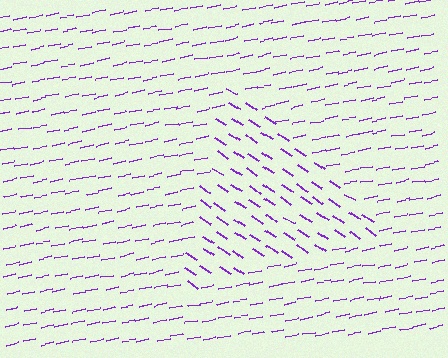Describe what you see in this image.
The image is filled with small purple line segments. A triangle region in the image has lines oriented differently from the surrounding lines, creating a visible texture boundary.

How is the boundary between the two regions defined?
The boundary is defined purely by a change in line orientation (approximately 45 degrees difference). All lines are the same color and thickness.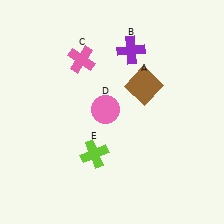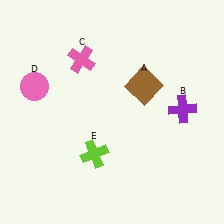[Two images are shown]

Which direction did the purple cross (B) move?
The purple cross (B) moved down.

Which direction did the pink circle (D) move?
The pink circle (D) moved left.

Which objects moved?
The objects that moved are: the purple cross (B), the pink circle (D).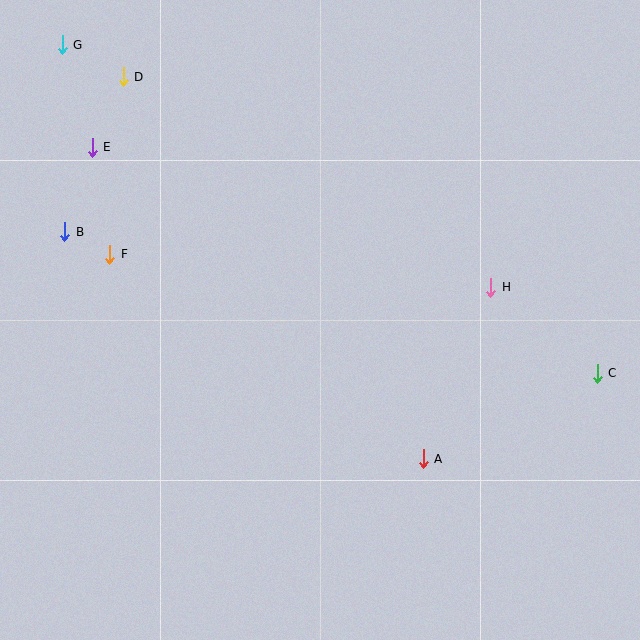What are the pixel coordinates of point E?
Point E is at (92, 147).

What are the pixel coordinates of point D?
Point D is at (123, 77).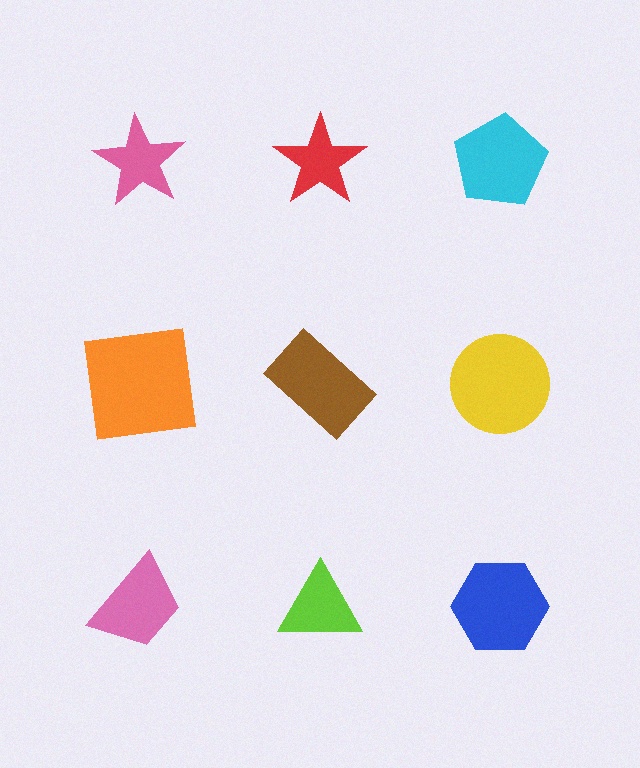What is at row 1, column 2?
A red star.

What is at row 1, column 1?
A pink star.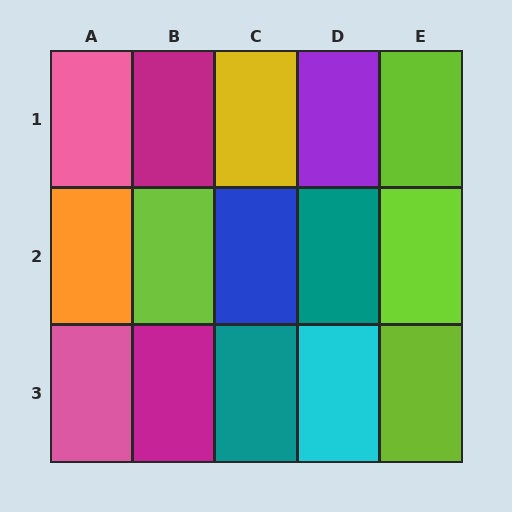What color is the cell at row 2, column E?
Lime.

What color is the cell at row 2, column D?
Teal.